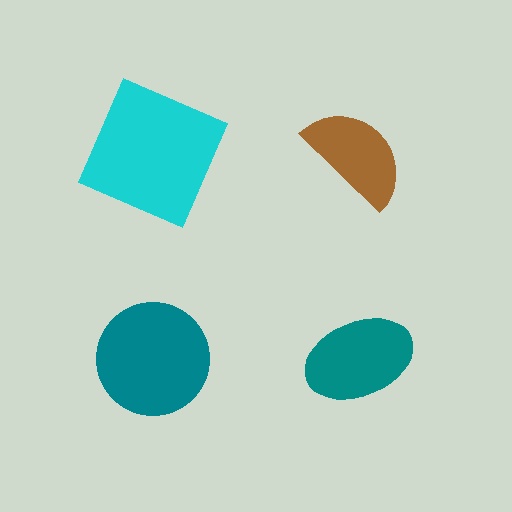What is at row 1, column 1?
A cyan square.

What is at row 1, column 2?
A brown semicircle.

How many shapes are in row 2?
2 shapes.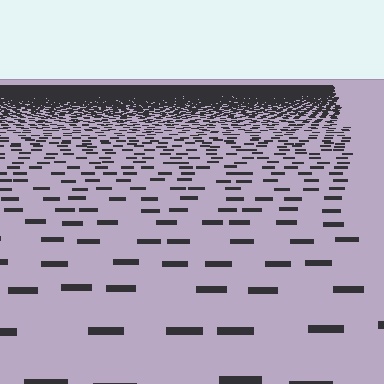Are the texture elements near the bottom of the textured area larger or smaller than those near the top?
Larger. Near the bottom, elements are closer to the viewer and appear at a bigger on-screen size.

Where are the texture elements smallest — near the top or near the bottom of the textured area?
Near the top.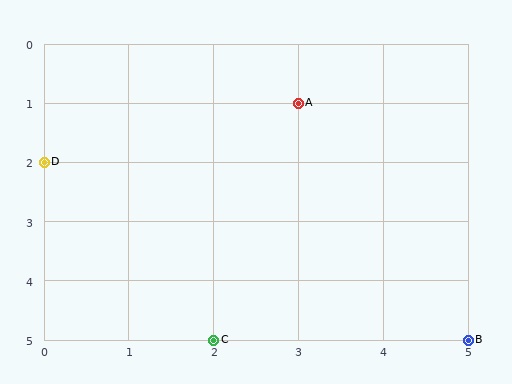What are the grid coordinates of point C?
Point C is at grid coordinates (2, 5).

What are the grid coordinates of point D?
Point D is at grid coordinates (0, 2).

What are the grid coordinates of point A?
Point A is at grid coordinates (3, 1).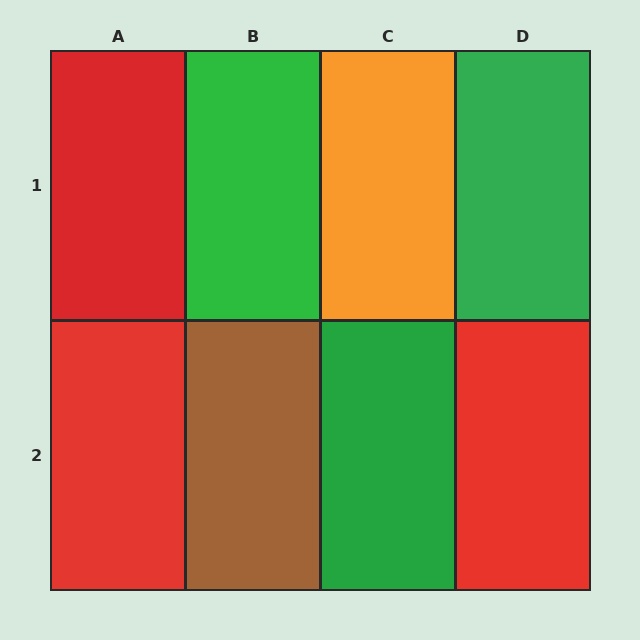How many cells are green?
3 cells are green.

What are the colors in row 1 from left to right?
Red, green, orange, green.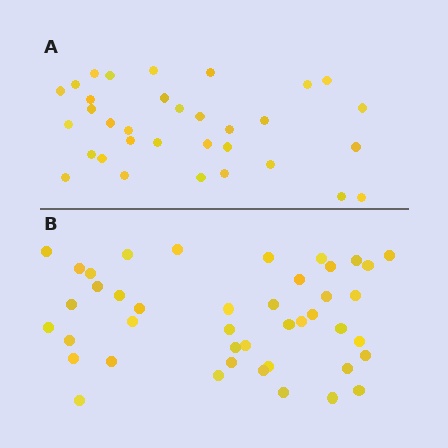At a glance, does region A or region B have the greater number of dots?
Region B (the bottom region) has more dots.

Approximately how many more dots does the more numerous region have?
Region B has roughly 10 or so more dots than region A.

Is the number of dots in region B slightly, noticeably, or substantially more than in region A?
Region B has noticeably more, but not dramatically so. The ratio is roughly 1.3 to 1.